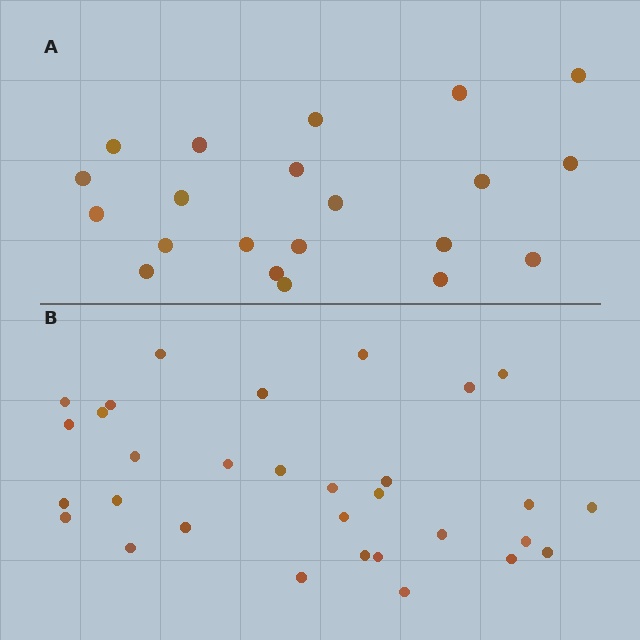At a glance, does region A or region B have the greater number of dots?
Region B (the bottom region) has more dots.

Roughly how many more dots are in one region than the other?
Region B has roughly 10 or so more dots than region A.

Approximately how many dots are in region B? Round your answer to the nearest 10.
About 30 dots. (The exact count is 31, which rounds to 30.)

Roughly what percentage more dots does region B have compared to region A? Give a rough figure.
About 50% more.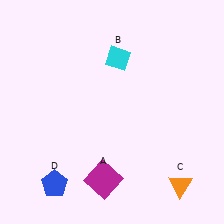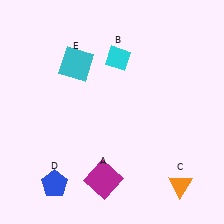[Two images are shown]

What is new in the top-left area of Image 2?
A cyan square (E) was added in the top-left area of Image 2.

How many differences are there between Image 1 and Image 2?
There is 1 difference between the two images.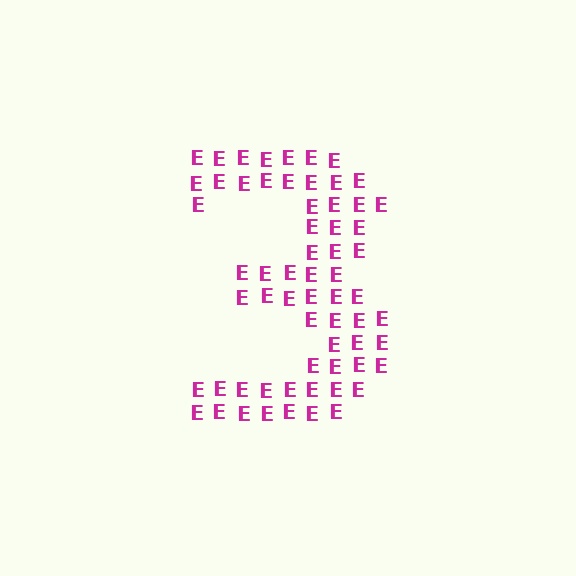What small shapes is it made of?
It is made of small letter E's.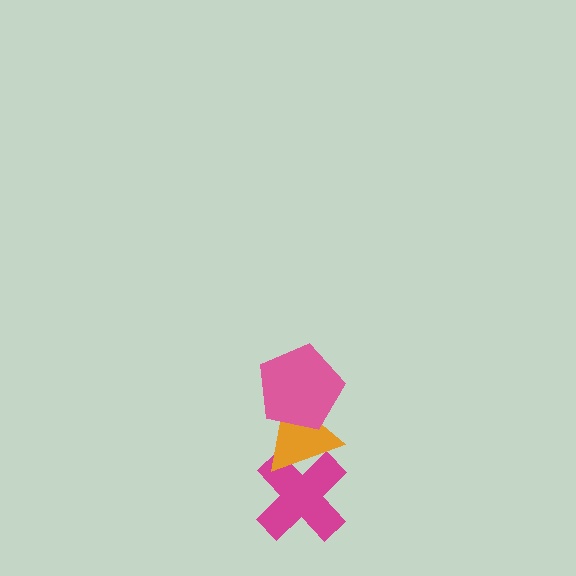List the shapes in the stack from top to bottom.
From top to bottom: the pink pentagon, the orange triangle, the magenta cross.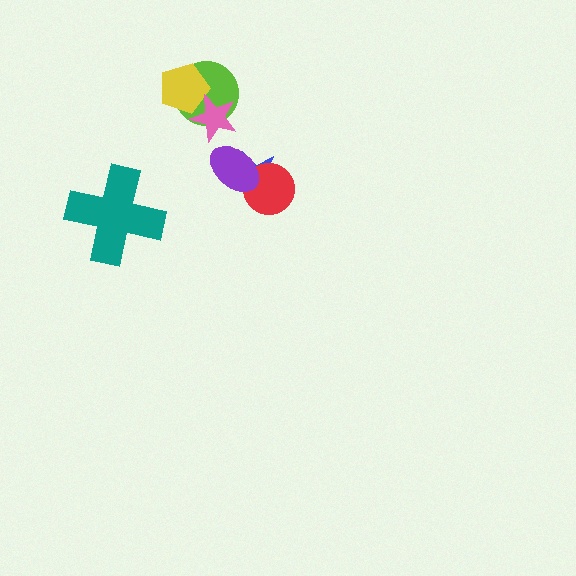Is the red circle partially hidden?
Yes, it is partially covered by another shape.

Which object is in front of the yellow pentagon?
The pink star is in front of the yellow pentagon.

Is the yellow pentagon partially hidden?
Yes, it is partially covered by another shape.